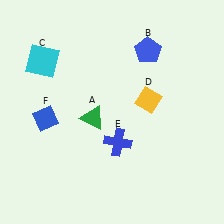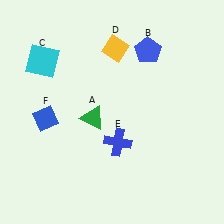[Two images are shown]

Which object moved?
The yellow diamond (D) moved up.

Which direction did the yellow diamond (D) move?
The yellow diamond (D) moved up.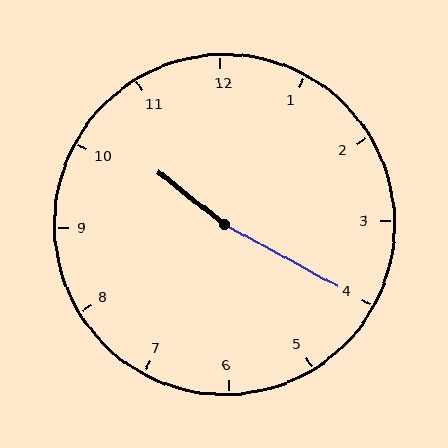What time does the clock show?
10:20.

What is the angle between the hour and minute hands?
Approximately 170 degrees.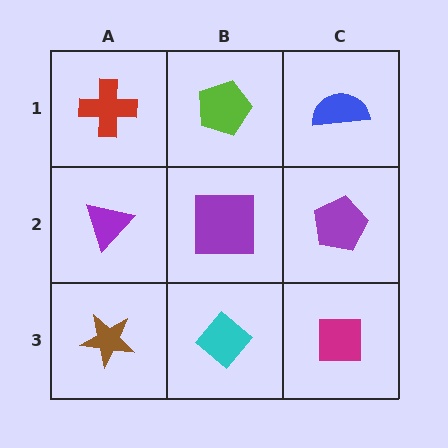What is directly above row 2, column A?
A red cross.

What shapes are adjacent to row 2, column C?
A blue semicircle (row 1, column C), a magenta square (row 3, column C), a purple square (row 2, column B).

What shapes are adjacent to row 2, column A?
A red cross (row 1, column A), a brown star (row 3, column A), a purple square (row 2, column B).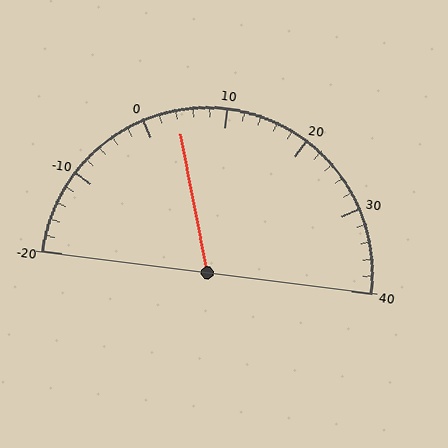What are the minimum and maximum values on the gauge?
The gauge ranges from -20 to 40.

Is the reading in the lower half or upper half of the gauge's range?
The reading is in the lower half of the range (-20 to 40).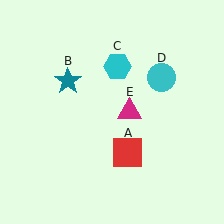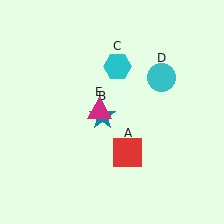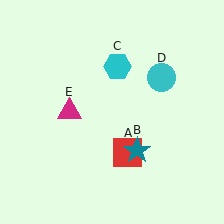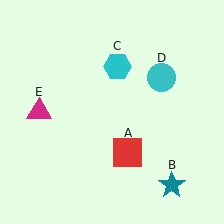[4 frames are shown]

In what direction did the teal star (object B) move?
The teal star (object B) moved down and to the right.